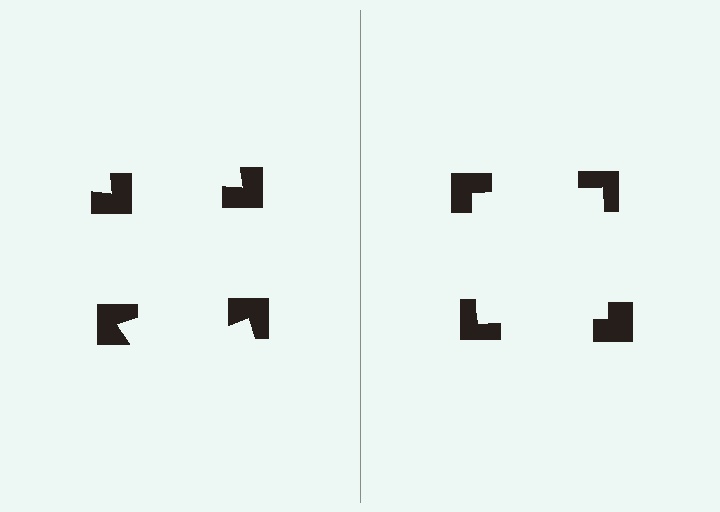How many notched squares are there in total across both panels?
8 — 4 on each side.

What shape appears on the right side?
An illusory square.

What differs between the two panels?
The notched squares are positioned identically on both sides; only the wedge orientations differ. On the right they align to a square; on the left they are misaligned.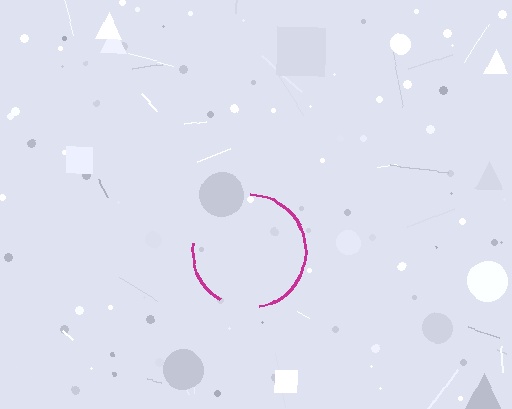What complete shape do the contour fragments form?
The contour fragments form a circle.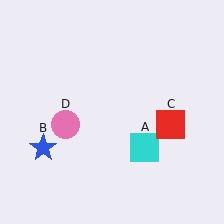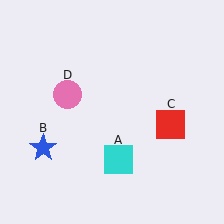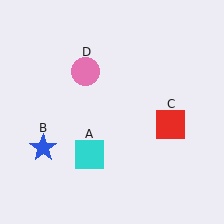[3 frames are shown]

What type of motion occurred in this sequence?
The cyan square (object A), pink circle (object D) rotated clockwise around the center of the scene.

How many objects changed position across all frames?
2 objects changed position: cyan square (object A), pink circle (object D).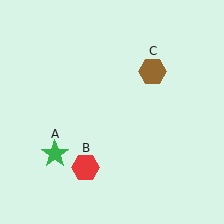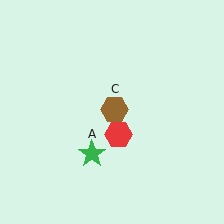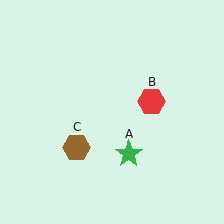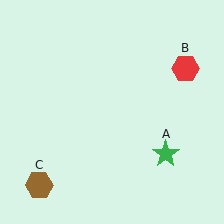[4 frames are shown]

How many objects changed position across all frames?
3 objects changed position: green star (object A), red hexagon (object B), brown hexagon (object C).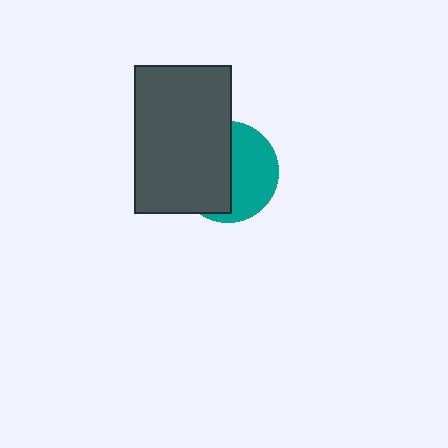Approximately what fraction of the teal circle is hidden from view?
Roughly 51% of the teal circle is hidden behind the dark gray rectangle.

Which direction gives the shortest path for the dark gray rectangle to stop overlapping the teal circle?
Moving left gives the shortest separation.